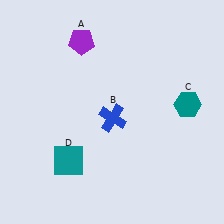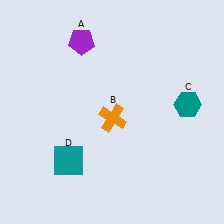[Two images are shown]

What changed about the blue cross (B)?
In Image 1, B is blue. In Image 2, it changed to orange.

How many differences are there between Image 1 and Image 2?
There is 1 difference between the two images.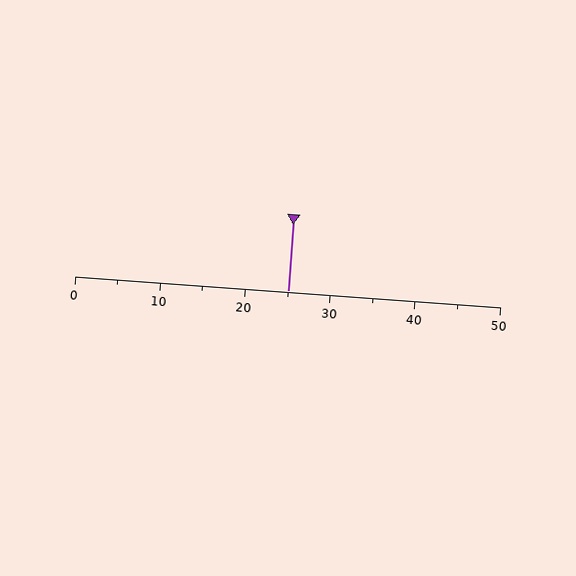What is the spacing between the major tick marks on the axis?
The major ticks are spaced 10 apart.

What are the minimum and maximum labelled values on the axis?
The axis runs from 0 to 50.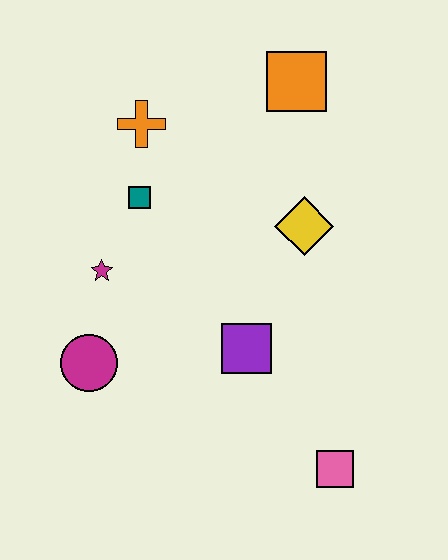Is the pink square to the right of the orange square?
Yes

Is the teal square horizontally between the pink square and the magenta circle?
Yes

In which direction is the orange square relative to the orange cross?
The orange square is to the right of the orange cross.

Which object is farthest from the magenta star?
The pink square is farthest from the magenta star.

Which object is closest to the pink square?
The purple square is closest to the pink square.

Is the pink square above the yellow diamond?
No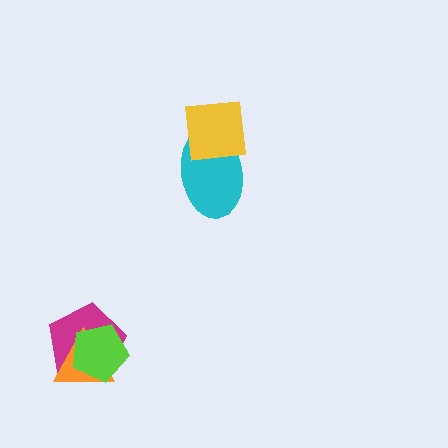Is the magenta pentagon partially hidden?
Yes, it is partially covered by another shape.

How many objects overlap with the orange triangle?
2 objects overlap with the orange triangle.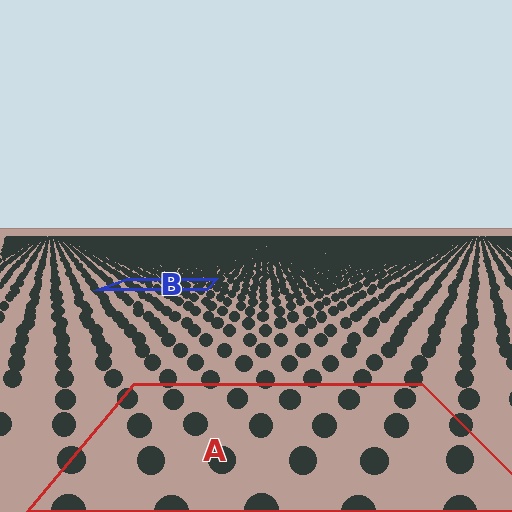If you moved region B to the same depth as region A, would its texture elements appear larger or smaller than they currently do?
They would appear larger. At a closer depth, the same texture elements are projected at a bigger on-screen size.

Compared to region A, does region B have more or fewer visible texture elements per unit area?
Region B has more texture elements per unit area — they are packed more densely because it is farther away.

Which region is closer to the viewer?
Region A is closer. The texture elements there are larger and more spread out.